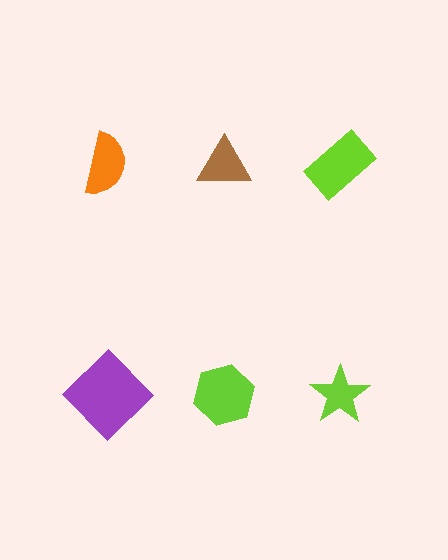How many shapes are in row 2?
3 shapes.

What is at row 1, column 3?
A lime rectangle.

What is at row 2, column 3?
A lime star.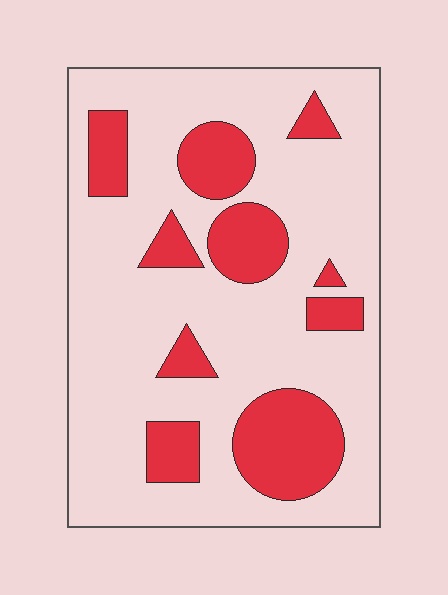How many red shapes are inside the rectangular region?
10.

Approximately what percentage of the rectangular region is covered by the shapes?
Approximately 25%.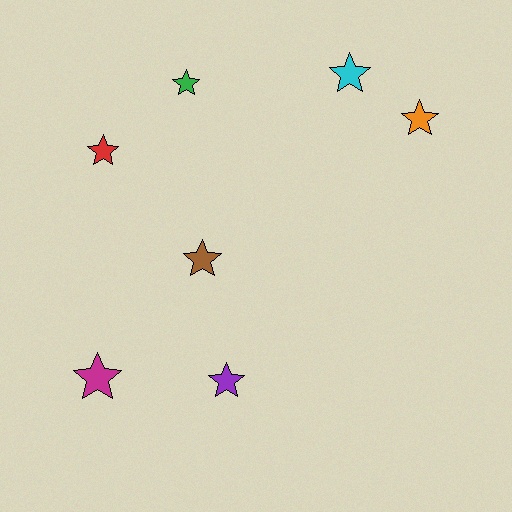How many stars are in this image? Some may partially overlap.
There are 7 stars.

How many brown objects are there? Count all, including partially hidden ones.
There is 1 brown object.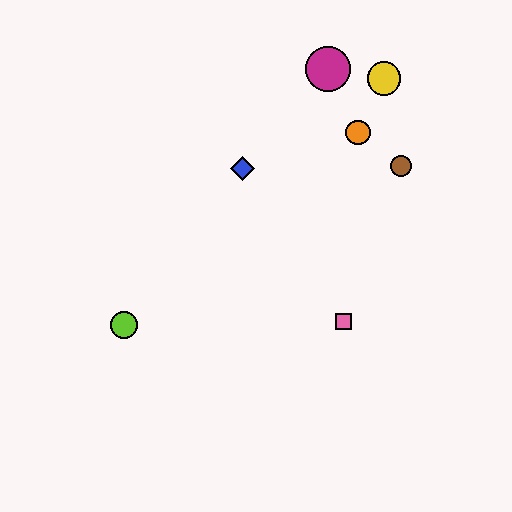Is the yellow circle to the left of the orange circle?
No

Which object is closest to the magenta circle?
The yellow circle is closest to the magenta circle.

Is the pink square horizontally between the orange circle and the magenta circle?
Yes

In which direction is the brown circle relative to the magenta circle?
The brown circle is below the magenta circle.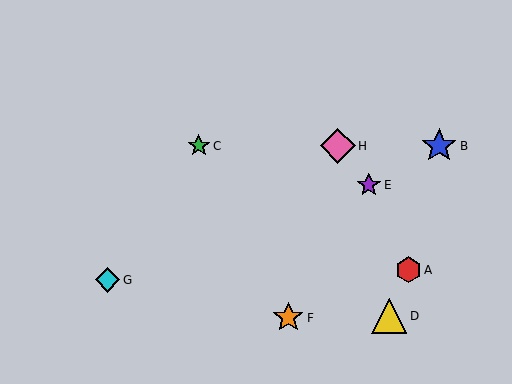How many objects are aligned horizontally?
3 objects (B, C, H) are aligned horizontally.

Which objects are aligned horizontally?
Objects B, C, H are aligned horizontally.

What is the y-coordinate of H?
Object H is at y≈146.